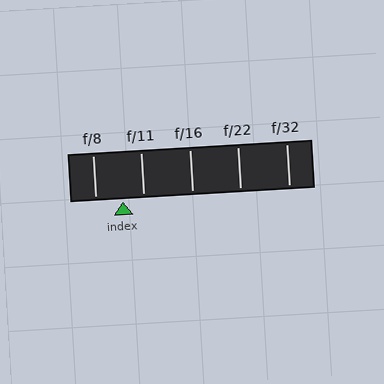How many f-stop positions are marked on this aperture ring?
There are 5 f-stop positions marked.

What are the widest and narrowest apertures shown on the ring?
The widest aperture shown is f/8 and the narrowest is f/32.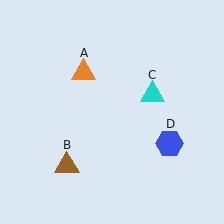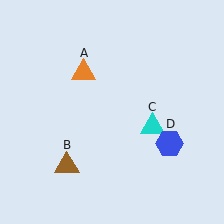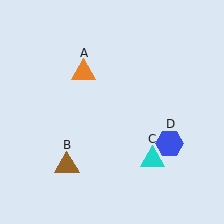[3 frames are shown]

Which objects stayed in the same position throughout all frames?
Orange triangle (object A) and brown triangle (object B) and blue hexagon (object D) remained stationary.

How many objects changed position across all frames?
1 object changed position: cyan triangle (object C).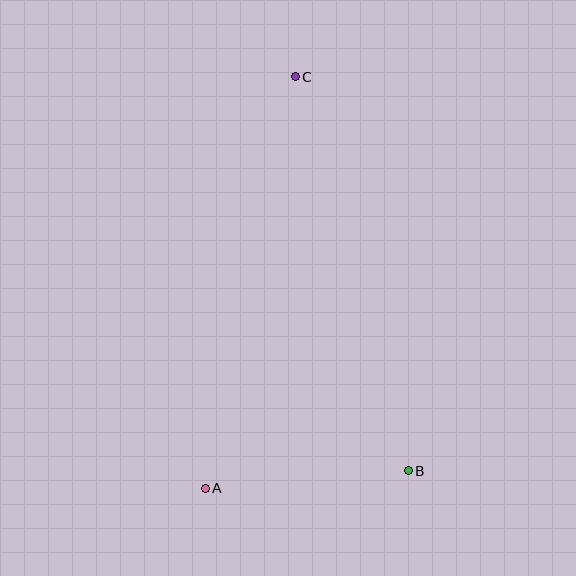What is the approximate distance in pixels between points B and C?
The distance between B and C is approximately 410 pixels.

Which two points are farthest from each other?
Points A and C are farthest from each other.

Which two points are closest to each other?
Points A and B are closest to each other.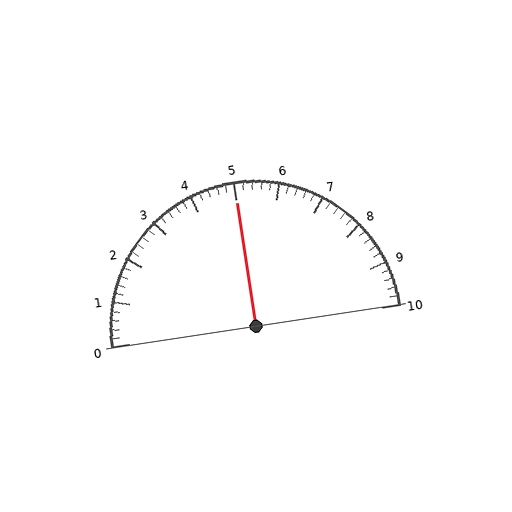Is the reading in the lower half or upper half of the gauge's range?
The reading is in the upper half of the range (0 to 10).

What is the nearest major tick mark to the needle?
The nearest major tick mark is 5.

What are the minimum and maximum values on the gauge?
The gauge ranges from 0 to 10.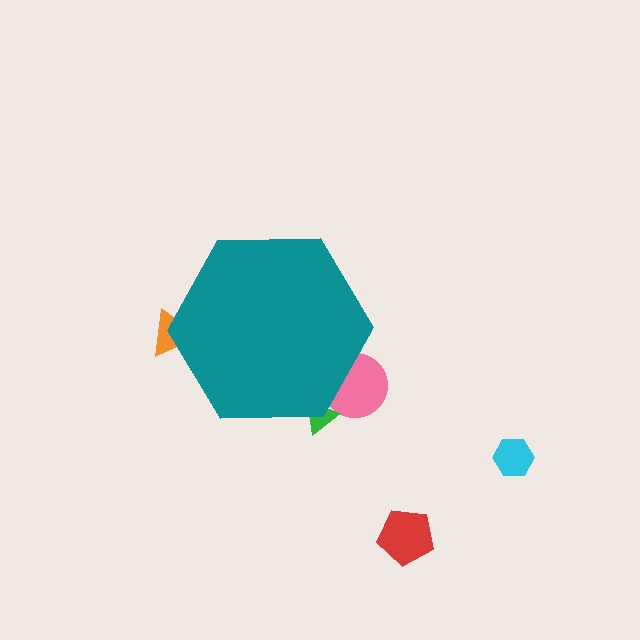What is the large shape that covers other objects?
A teal hexagon.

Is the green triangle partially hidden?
Yes, the green triangle is partially hidden behind the teal hexagon.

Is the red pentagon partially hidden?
No, the red pentagon is fully visible.